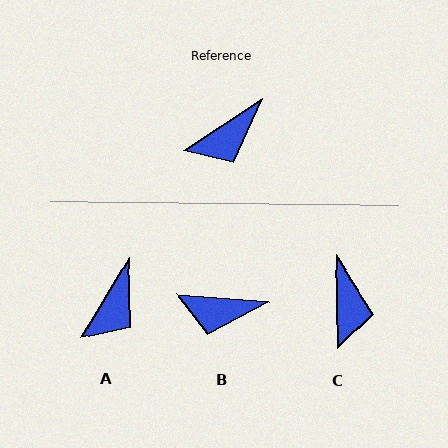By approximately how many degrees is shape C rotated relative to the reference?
Approximately 58 degrees counter-clockwise.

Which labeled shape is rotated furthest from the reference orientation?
C, about 58 degrees away.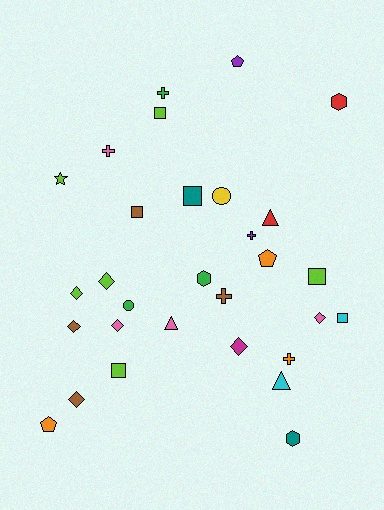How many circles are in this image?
There are 2 circles.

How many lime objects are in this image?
There are 6 lime objects.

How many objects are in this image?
There are 30 objects.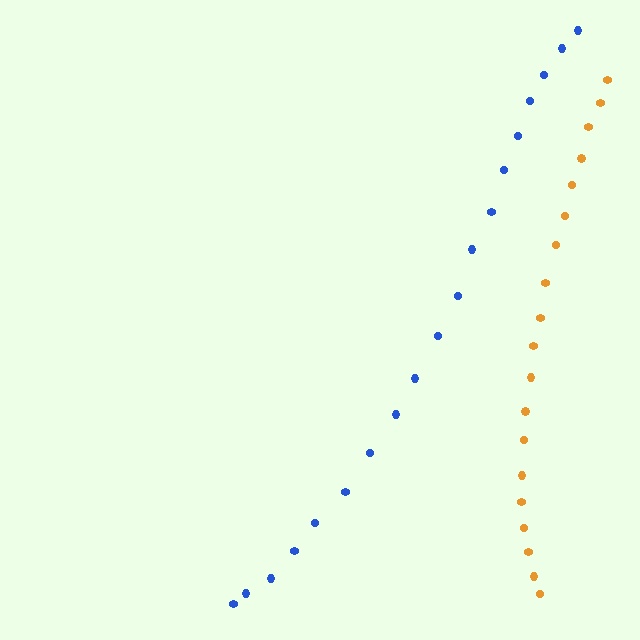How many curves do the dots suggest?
There are 2 distinct paths.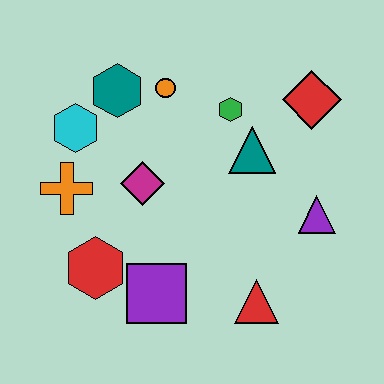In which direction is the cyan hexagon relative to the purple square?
The cyan hexagon is above the purple square.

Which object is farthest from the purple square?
The red diamond is farthest from the purple square.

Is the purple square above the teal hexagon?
No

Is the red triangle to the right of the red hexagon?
Yes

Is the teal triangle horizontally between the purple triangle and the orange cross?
Yes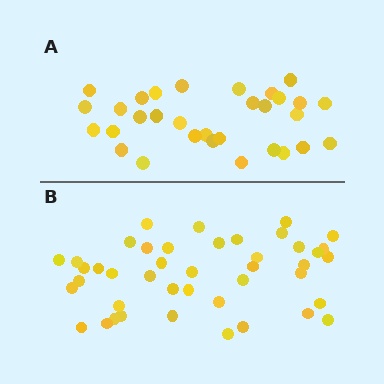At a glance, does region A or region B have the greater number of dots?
Region B (the bottom region) has more dots.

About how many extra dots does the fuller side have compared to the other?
Region B has roughly 12 or so more dots than region A.